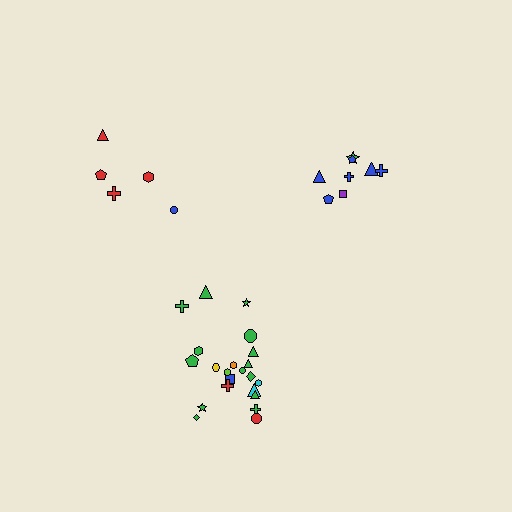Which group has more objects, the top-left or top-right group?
The top-right group.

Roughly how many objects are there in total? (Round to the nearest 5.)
Roughly 35 objects in total.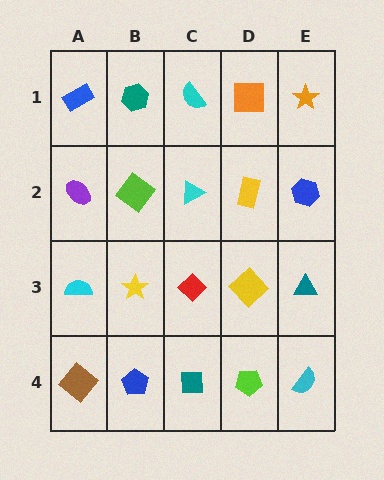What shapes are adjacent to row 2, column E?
An orange star (row 1, column E), a teal triangle (row 3, column E), a yellow rectangle (row 2, column D).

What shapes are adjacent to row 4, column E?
A teal triangle (row 3, column E), a lime pentagon (row 4, column D).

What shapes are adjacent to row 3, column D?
A yellow rectangle (row 2, column D), a lime pentagon (row 4, column D), a red diamond (row 3, column C), a teal triangle (row 3, column E).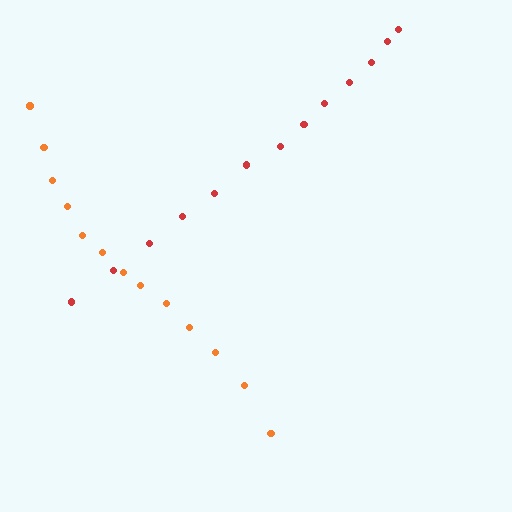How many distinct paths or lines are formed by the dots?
There are 2 distinct paths.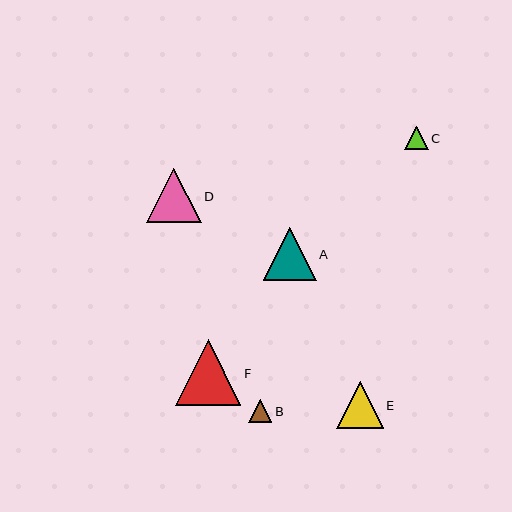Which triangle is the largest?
Triangle F is the largest with a size of approximately 65 pixels.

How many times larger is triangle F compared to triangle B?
Triangle F is approximately 2.8 times the size of triangle B.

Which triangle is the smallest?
Triangle B is the smallest with a size of approximately 23 pixels.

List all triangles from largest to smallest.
From largest to smallest: F, D, A, E, C, B.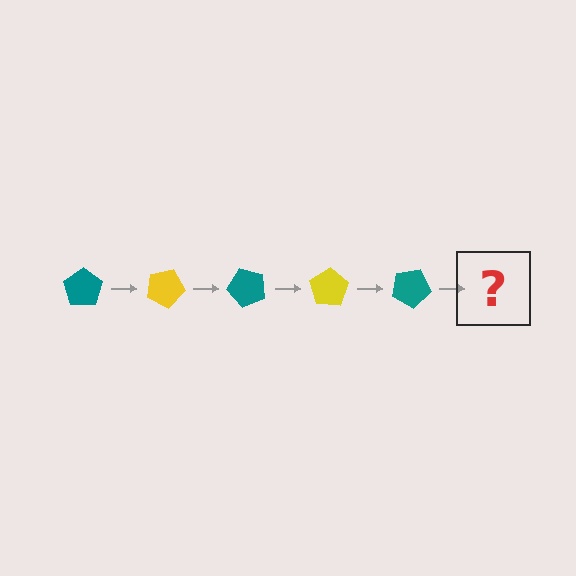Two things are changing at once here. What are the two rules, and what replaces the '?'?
The two rules are that it rotates 25 degrees each step and the color cycles through teal and yellow. The '?' should be a yellow pentagon, rotated 125 degrees from the start.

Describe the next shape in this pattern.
It should be a yellow pentagon, rotated 125 degrees from the start.